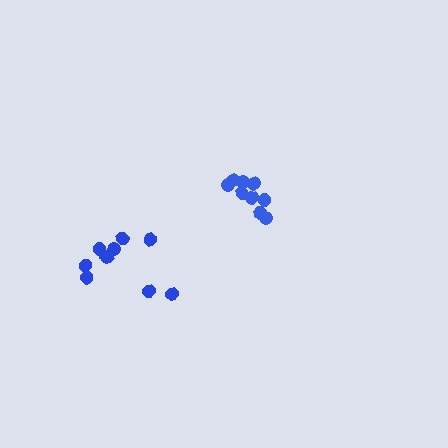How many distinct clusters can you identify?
There are 2 distinct clusters.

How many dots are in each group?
Group 1: 10 dots, Group 2: 10 dots (20 total).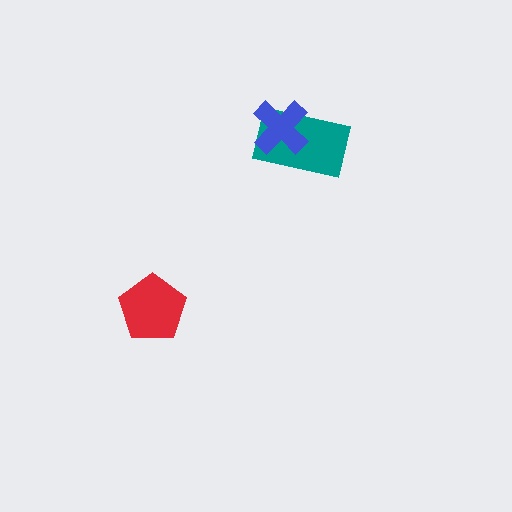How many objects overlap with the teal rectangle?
1 object overlaps with the teal rectangle.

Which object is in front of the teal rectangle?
The blue cross is in front of the teal rectangle.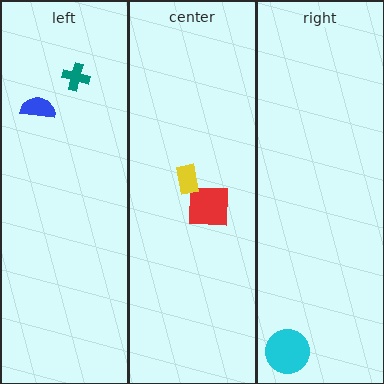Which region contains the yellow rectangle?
The center region.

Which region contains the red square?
The center region.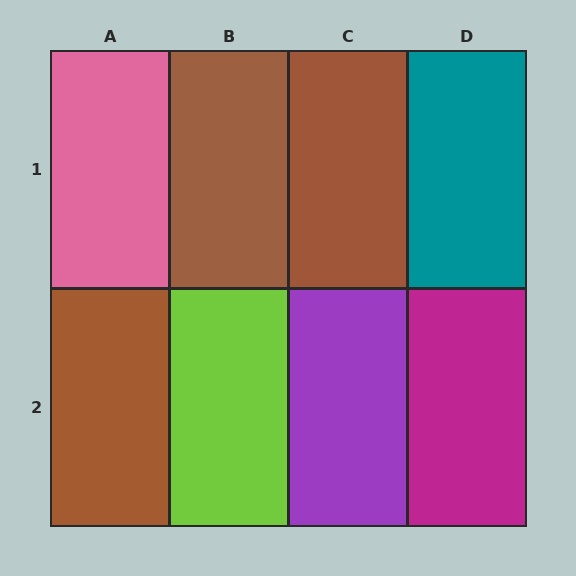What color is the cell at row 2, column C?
Purple.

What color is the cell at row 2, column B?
Lime.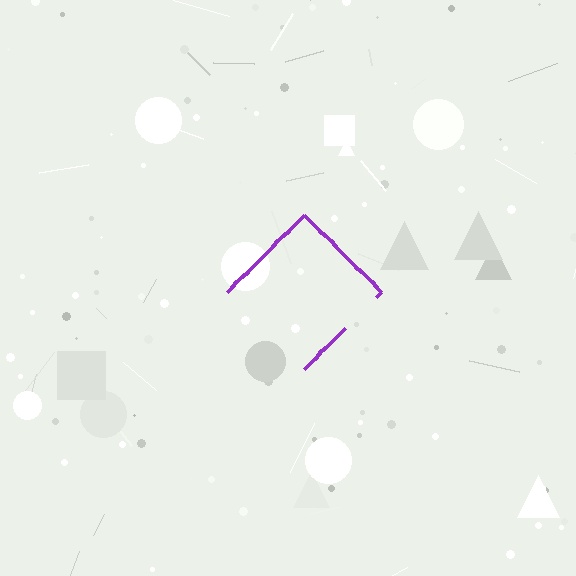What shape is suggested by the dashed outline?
The dashed outline suggests a diamond.